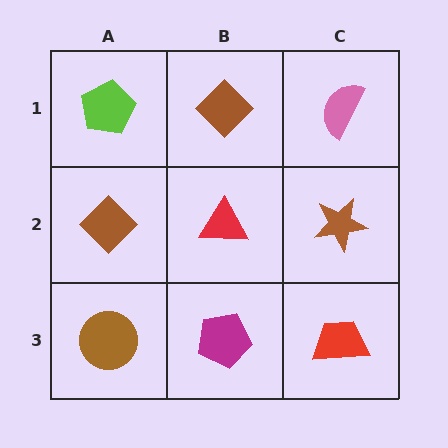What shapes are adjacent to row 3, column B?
A red triangle (row 2, column B), a brown circle (row 3, column A), a red trapezoid (row 3, column C).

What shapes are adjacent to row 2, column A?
A lime pentagon (row 1, column A), a brown circle (row 3, column A), a red triangle (row 2, column B).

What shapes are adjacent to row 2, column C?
A pink semicircle (row 1, column C), a red trapezoid (row 3, column C), a red triangle (row 2, column B).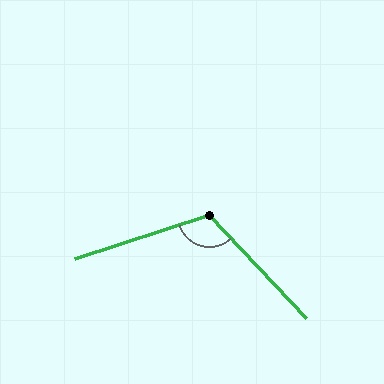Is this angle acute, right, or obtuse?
It is obtuse.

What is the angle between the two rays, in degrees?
Approximately 115 degrees.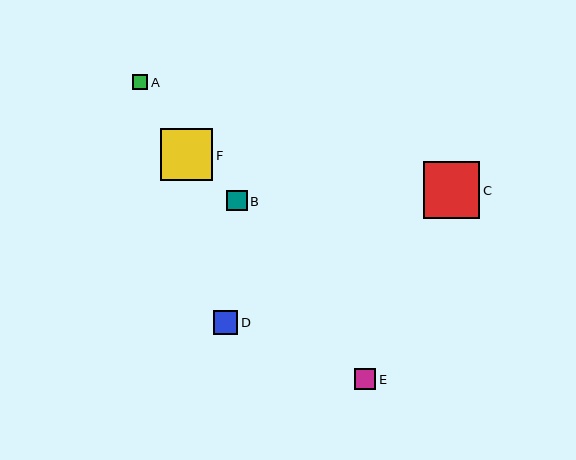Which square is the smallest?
Square A is the smallest with a size of approximately 15 pixels.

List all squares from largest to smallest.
From largest to smallest: C, F, D, E, B, A.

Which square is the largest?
Square C is the largest with a size of approximately 56 pixels.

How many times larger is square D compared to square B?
Square D is approximately 1.2 times the size of square B.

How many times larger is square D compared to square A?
Square D is approximately 1.6 times the size of square A.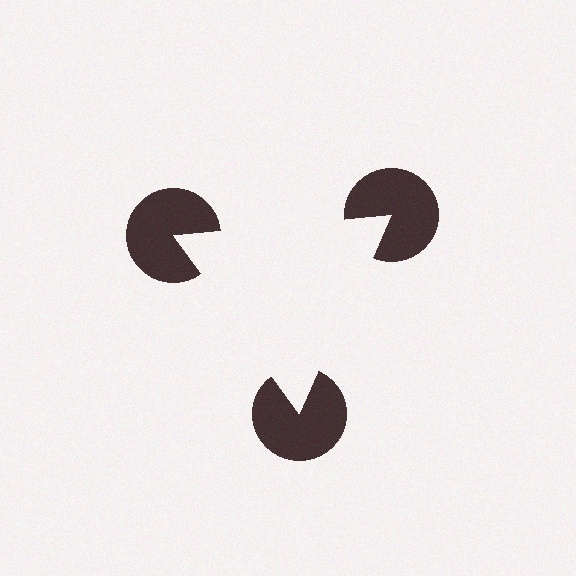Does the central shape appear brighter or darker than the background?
It typically appears slightly brighter than the background, even though no actual brightness change is drawn.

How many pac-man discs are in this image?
There are 3 — one at each vertex of the illusory triangle.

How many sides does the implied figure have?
3 sides.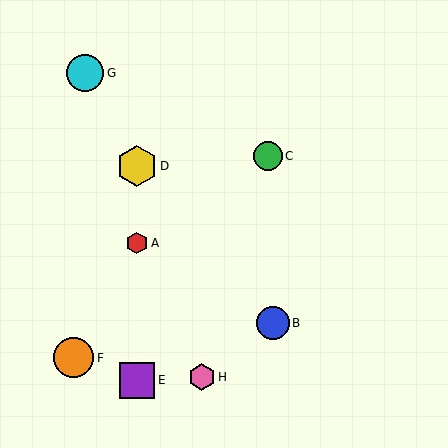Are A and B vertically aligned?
No, A is at x≈137 and B is at x≈273.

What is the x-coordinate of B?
Object B is at x≈273.